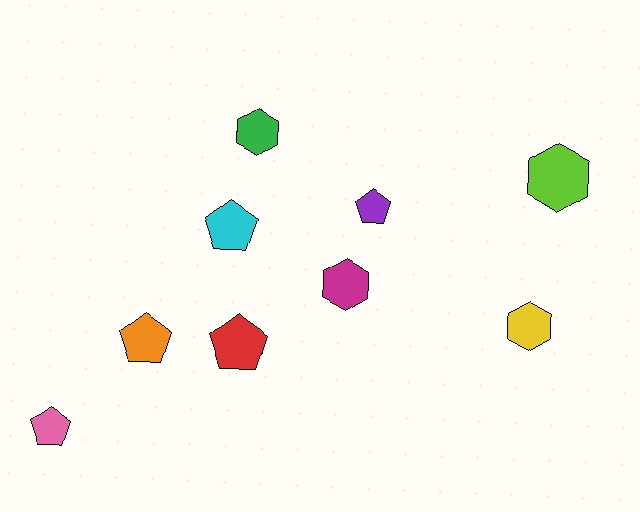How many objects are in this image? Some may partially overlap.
There are 9 objects.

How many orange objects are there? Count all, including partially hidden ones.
There is 1 orange object.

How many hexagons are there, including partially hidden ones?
There are 4 hexagons.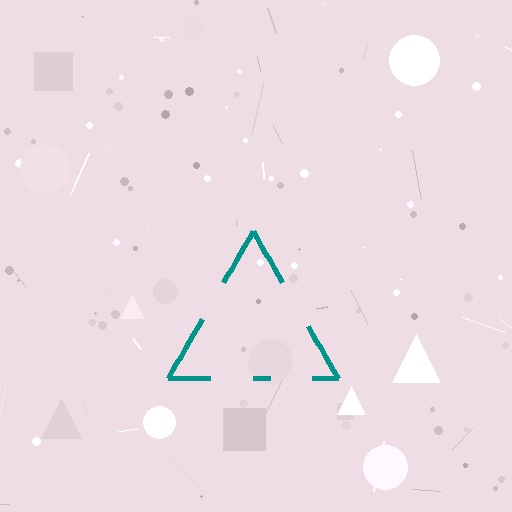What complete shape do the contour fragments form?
The contour fragments form a triangle.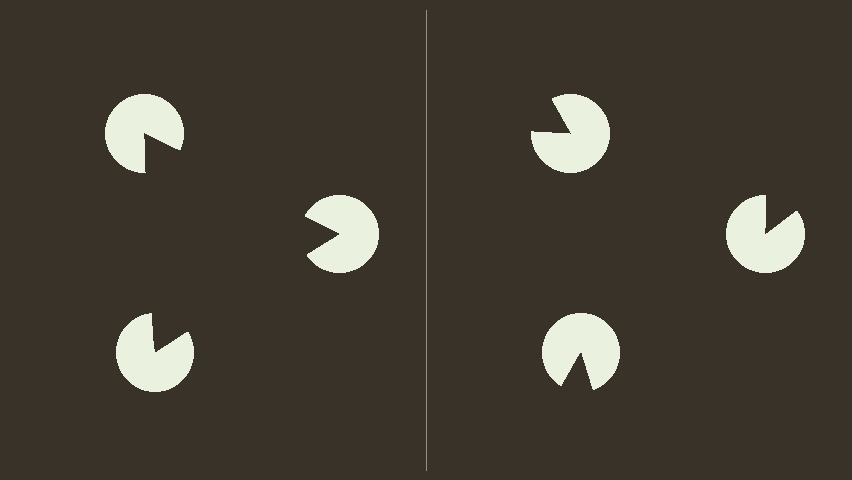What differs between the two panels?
The pac-man discs are positioned identically on both sides; only the wedge orientations differ. On the left they align to a triangle; on the right they are misaligned.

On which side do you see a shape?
An illusory triangle appears on the left side. On the right side the wedge cuts are rotated, so no coherent shape forms.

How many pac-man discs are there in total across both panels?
6 — 3 on each side.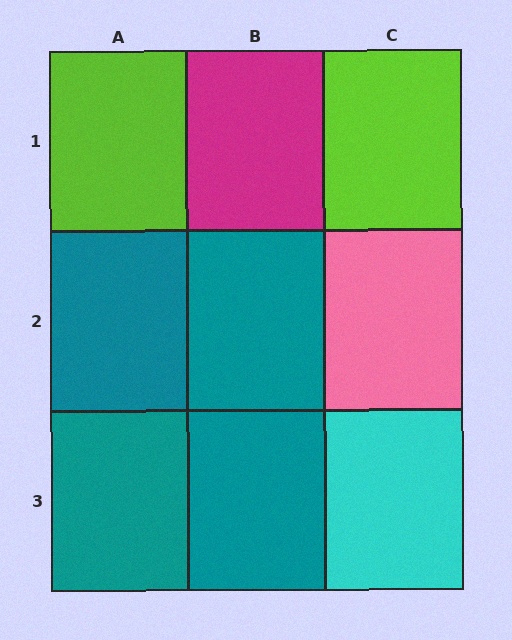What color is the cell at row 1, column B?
Magenta.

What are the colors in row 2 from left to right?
Teal, teal, pink.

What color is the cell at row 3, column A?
Teal.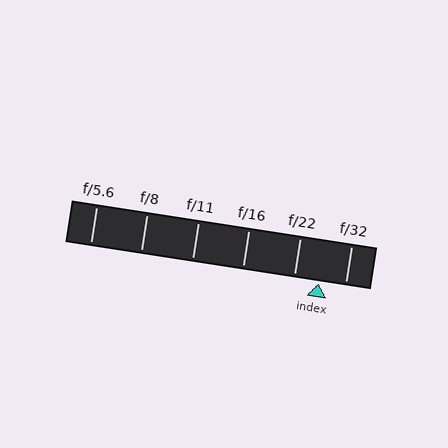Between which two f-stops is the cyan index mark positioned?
The index mark is between f/22 and f/32.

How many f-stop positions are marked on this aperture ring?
There are 6 f-stop positions marked.